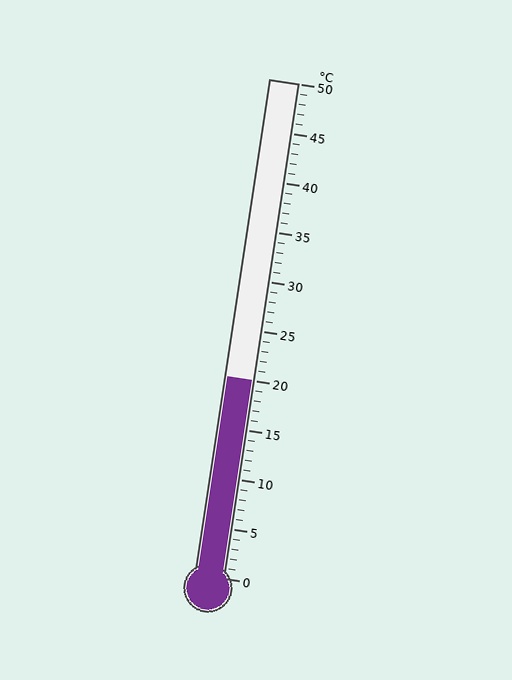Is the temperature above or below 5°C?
The temperature is above 5°C.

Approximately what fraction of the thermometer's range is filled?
The thermometer is filled to approximately 40% of its range.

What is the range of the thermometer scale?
The thermometer scale ranges from 0°C to 50°C.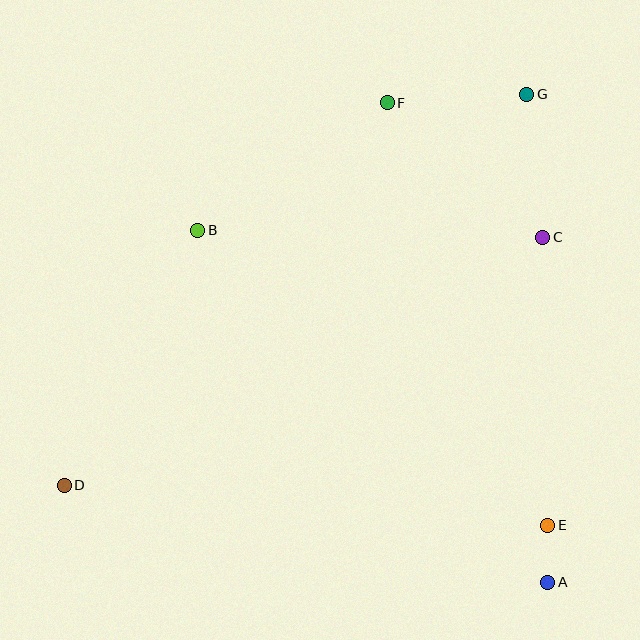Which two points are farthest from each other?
Points D and G are farthest from each other.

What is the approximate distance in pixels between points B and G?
The distance between B and G is approximately 356 pixels.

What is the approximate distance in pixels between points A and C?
The distance between A and C is approximately 345 pixels.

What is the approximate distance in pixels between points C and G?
The distance between C and G is approximately 144 pixels.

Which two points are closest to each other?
Points A and E are closest to each other.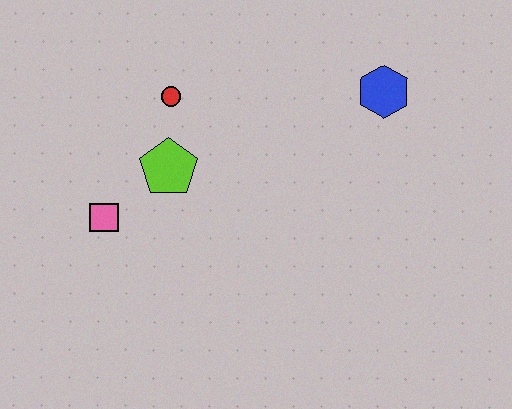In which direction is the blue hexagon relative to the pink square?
The blue hexagon is to the right of the pink square.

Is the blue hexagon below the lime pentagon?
No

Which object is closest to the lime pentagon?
The red circle is closest to the lime pentagon.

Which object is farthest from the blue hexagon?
The pink square is farthest from the blue hexagon.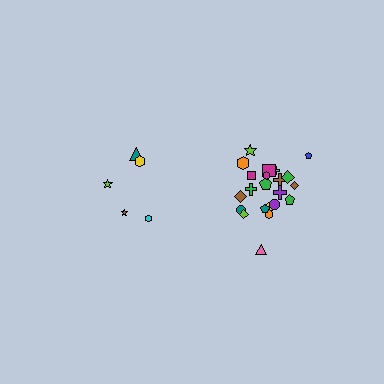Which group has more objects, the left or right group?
The right group.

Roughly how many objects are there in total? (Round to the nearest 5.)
Roughly 25 objects in total.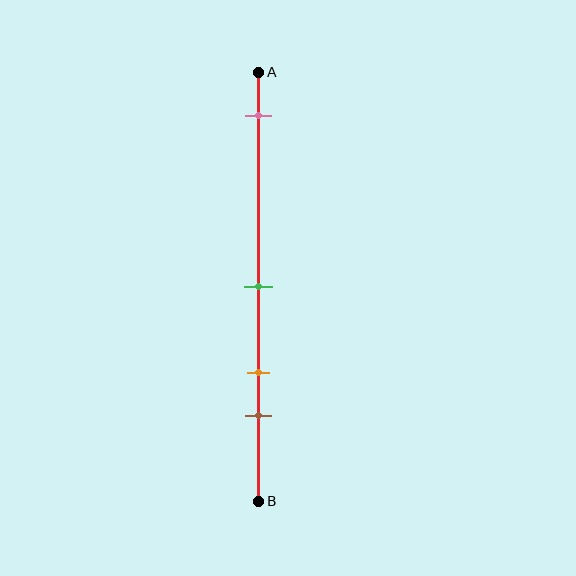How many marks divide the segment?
There are 4 marks dividing the segment.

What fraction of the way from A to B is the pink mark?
The pink mark is approximately 10% (0.1) of the way from A to B.